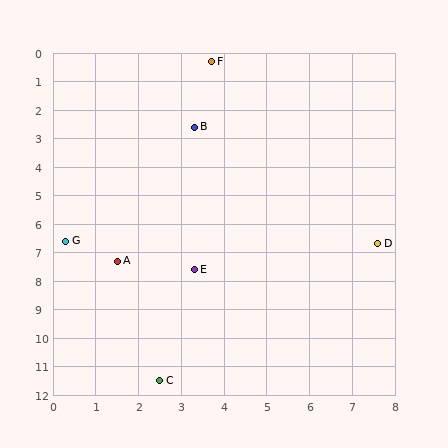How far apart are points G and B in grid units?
Points G and B are about 5.0 grid units apart.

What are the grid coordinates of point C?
Point C is at approximately (2.5, 11.5).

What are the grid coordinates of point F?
Point F is at approximately (3.7, 0.3).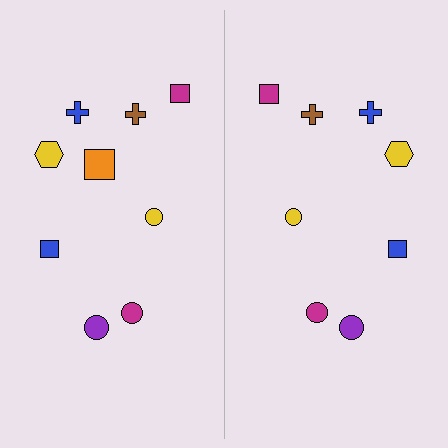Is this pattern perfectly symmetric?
No, the pattern is not perfectly symmetric. A orange square is missing from the right side.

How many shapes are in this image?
There are 17 shapes in this image.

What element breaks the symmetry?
A orange square is missing from the right side.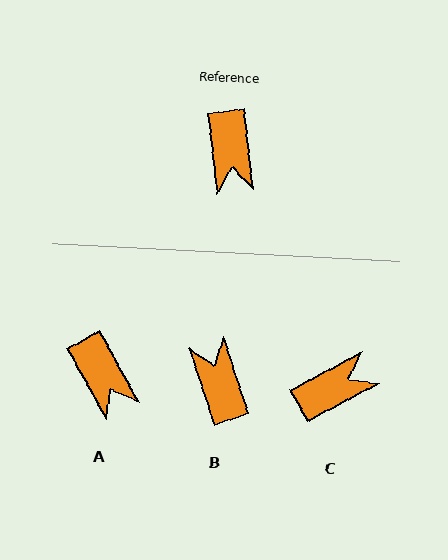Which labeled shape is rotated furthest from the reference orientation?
B, about 169 degrees away.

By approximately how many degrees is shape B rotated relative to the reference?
Approximately 169 degrees clockwise.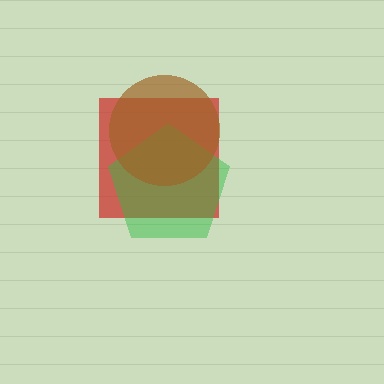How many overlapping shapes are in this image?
There are 3 overlapping shapes in the image.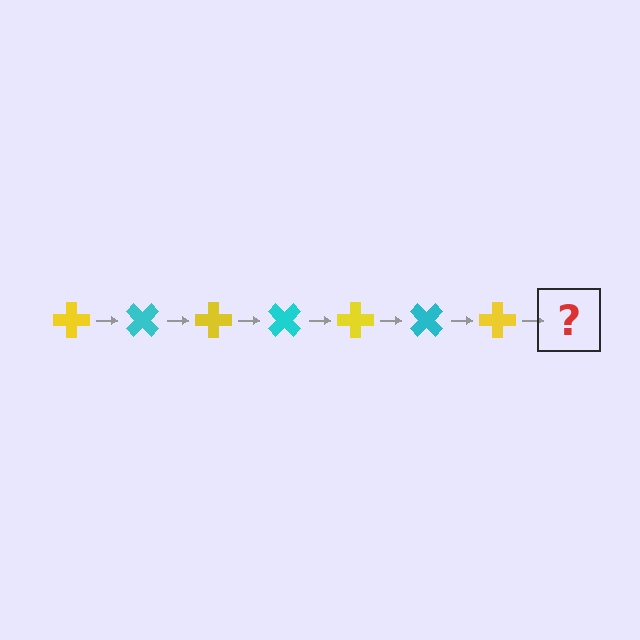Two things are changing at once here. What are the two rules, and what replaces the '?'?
The two rules are that it rotates 45 degrees each step and the color cycles through yellow and cyan. The '?' should be a cyan cross, rotated 315 degrees from the start.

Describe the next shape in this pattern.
It should be a cyan cross, rotated 315 degrees from the start.